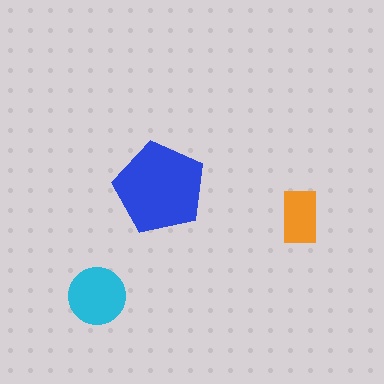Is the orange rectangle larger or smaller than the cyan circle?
Smaller.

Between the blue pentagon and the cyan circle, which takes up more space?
The blue pentagon.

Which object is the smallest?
The orange rectangle.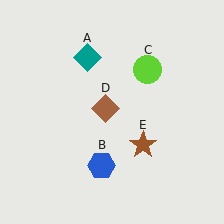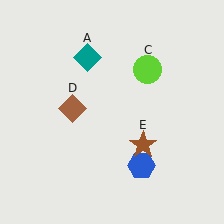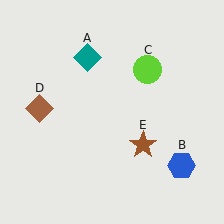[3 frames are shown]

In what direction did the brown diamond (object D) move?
The brown diamond (object D) moved left.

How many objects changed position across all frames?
2 objects changed position: blue hexagon (object B), brown diamond (object D).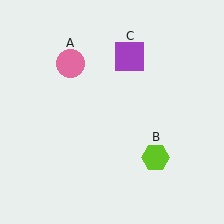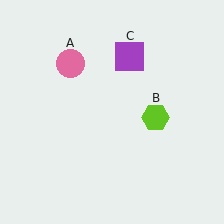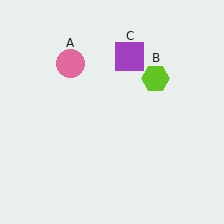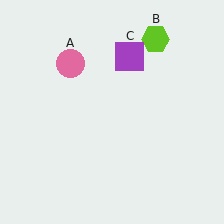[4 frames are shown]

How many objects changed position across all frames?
1 object changed position: lime hexagon (object B).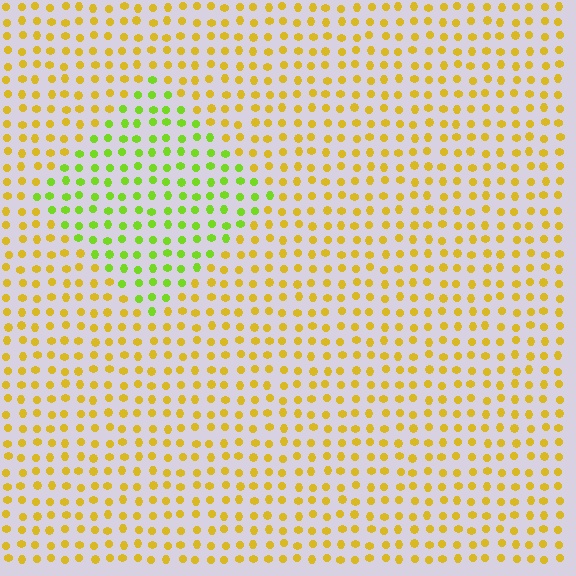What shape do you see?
I see a diamond.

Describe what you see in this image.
The image is filled with small yellow elements in a uniform arrangement. A diamond-shaped region is visible where the elements are tinted to a slightly different hue, forming a subtle color boundary.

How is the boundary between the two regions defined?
The boundary is defined purely by a slight shift in hue (about 44 degrees). Spacing, size, and orientation are identical on both sides.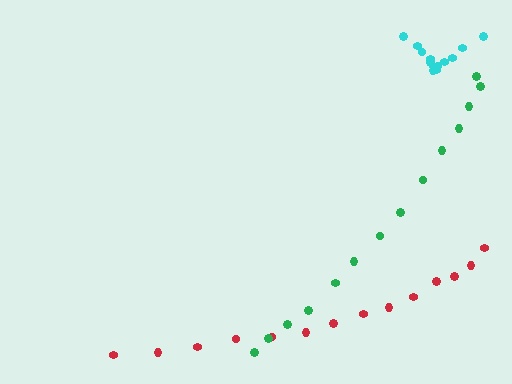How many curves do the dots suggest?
There are 3 distinct paths.